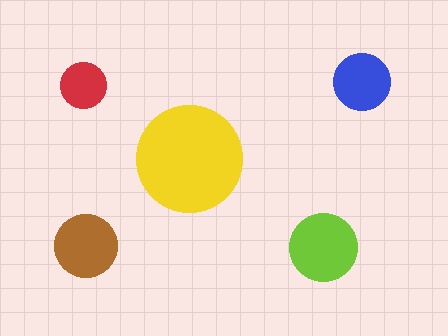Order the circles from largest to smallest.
the yellow one, the lime one, the brown one, the blue one, the red one.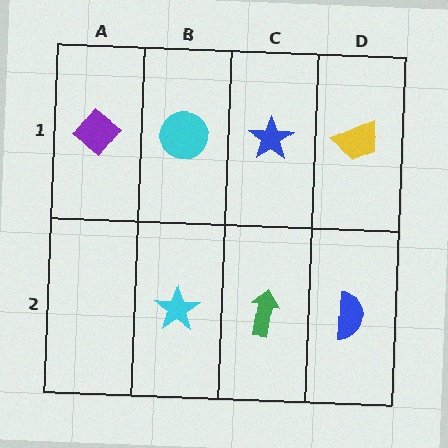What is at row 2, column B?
A cyan star.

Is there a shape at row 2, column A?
No, that cell is empty.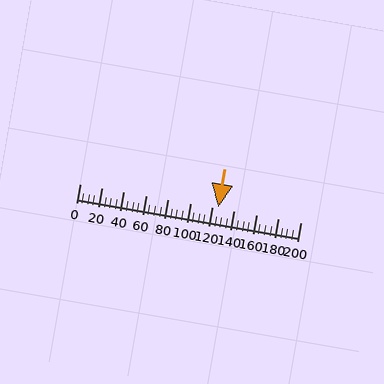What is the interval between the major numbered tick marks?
The major tick marks are spaced 20 units apart.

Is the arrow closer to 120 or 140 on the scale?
The arrow is closer to 120.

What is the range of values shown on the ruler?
The ruler shows values from 0 to 200.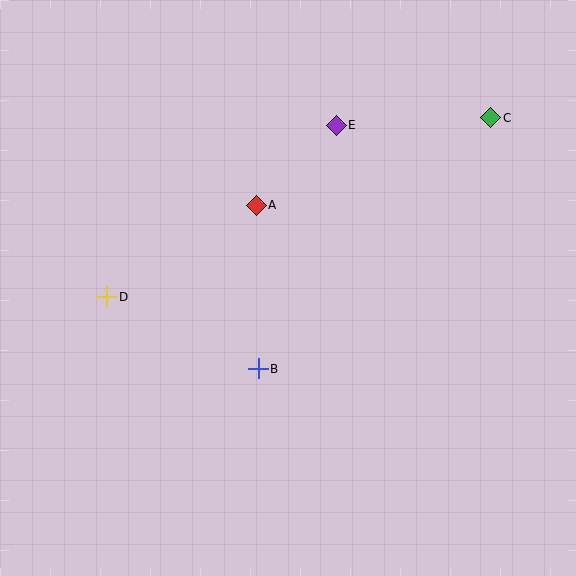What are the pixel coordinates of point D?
Point D is at (107, 297).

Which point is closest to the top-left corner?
Point D is closest to the top-left corner.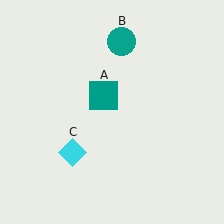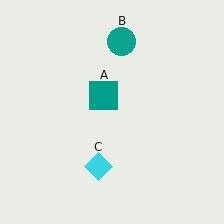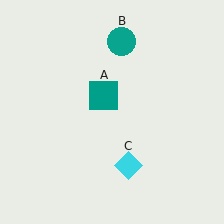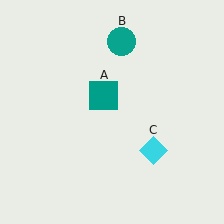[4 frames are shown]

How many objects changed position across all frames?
1 object changed position: cyan diamond (object C).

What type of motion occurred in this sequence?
The cyan diamond (object C) rotated counterclockwise around the center of the scene.